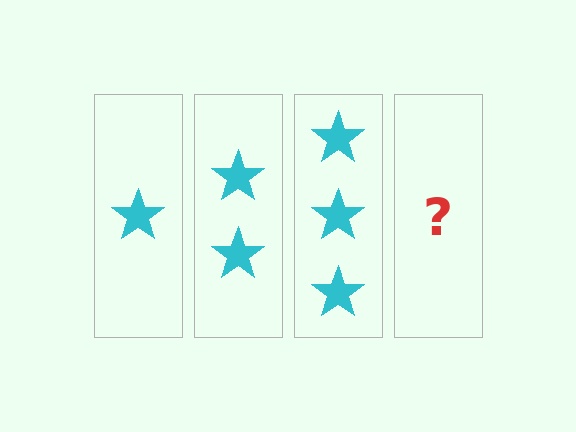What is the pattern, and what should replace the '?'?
The pattern is that each step adds one more star. The '?' should be 4 stars.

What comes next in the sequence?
The next element should be 4 stars.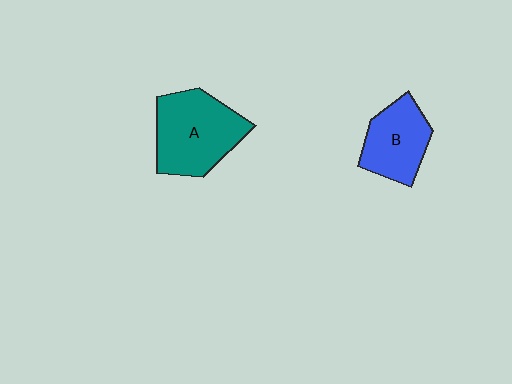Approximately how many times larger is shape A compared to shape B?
Approximately 1.4 times.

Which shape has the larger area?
Shape A (teal).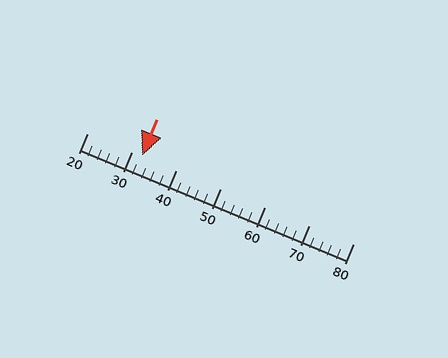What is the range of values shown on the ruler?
The ruler shows values from 20 to 80.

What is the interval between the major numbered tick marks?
The major tick marks are spaced 10 units apart.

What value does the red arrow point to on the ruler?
The red arrow points to approximately 32.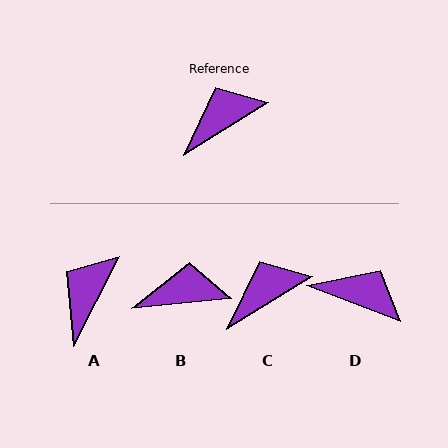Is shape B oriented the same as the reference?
No, it is off by about 26 degrees.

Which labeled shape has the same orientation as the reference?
C.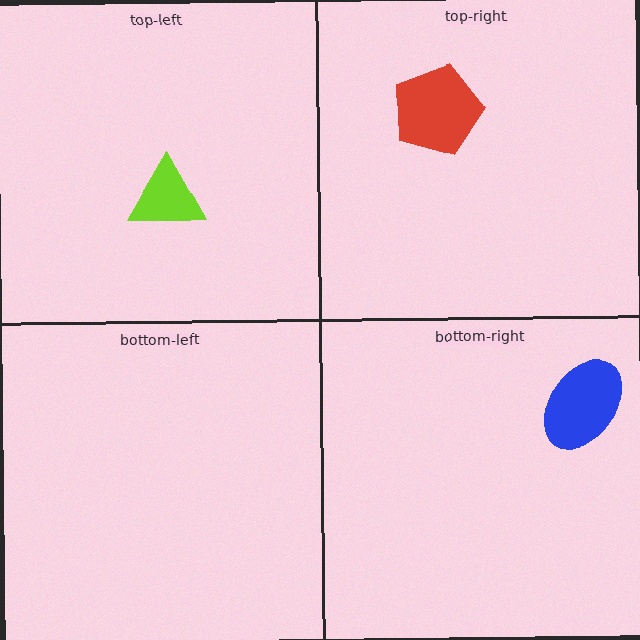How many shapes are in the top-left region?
1.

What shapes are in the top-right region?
The red pentagon.